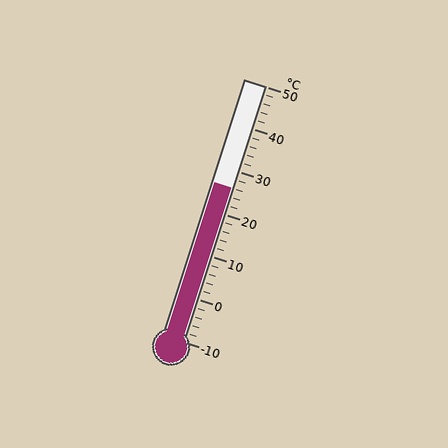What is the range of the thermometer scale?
The thermometer scale ranges from -10°C to 50°C.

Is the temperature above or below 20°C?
The temperature is above 20°C.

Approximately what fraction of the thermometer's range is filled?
The thermometer is filled to approximately 60% of its range.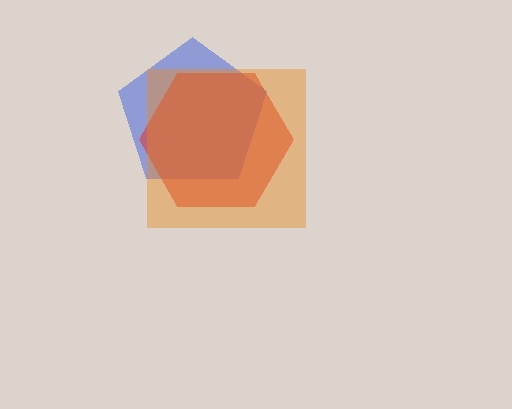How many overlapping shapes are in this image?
There are 3 overlapping shapes in the image.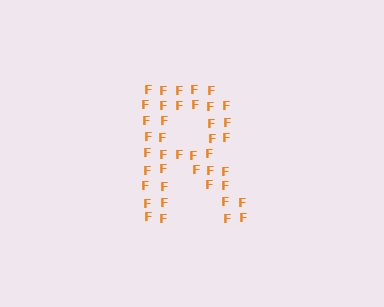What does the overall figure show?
The overall figure shows the letter R.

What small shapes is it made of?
It is made of small letter F's.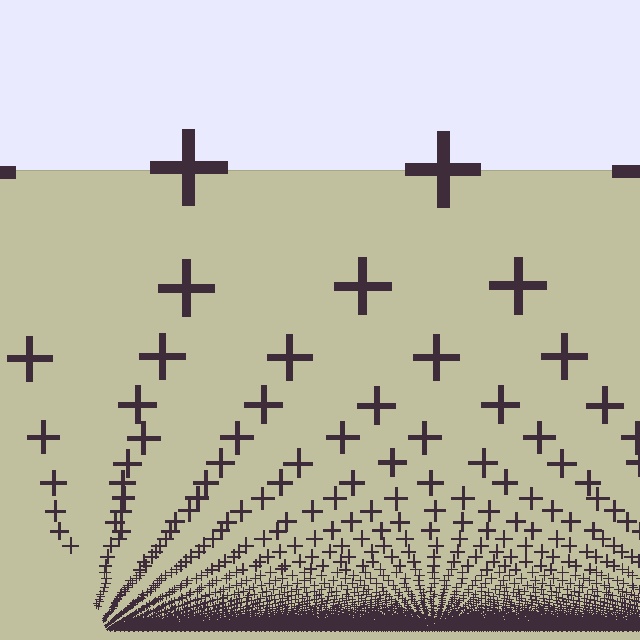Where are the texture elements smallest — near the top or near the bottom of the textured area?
Near the bottom.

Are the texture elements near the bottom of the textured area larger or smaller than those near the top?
Smaller. The gradient is inverted — elements near the bottom are smaller and denser.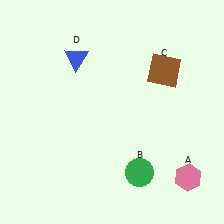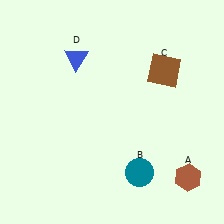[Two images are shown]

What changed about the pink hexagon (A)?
In Image 1, A is pink. In Image 2, it changed to brown.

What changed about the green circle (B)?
In Image 1, B is green. In Image 2, it changed to teal.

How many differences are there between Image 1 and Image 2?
There are 2 differences between the two images.